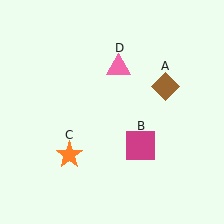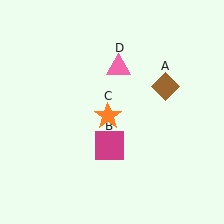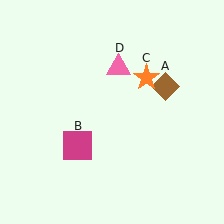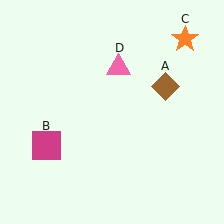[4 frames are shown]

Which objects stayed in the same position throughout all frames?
Brown diamond (object A) and pink triangle (object D) remained stationary.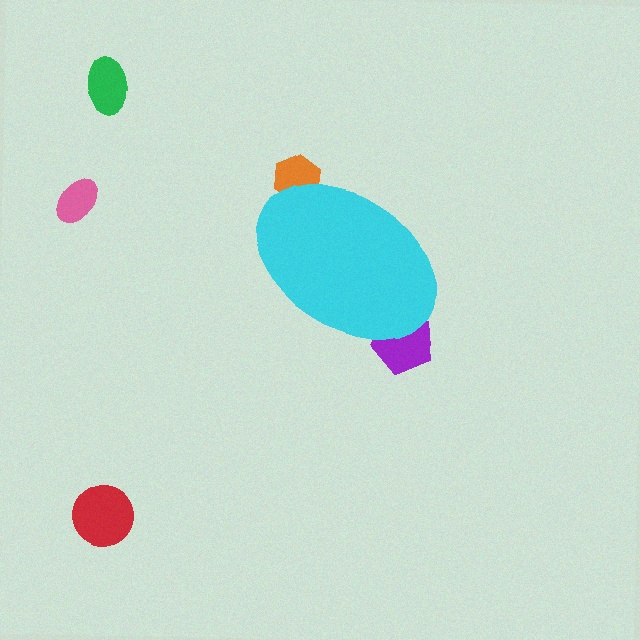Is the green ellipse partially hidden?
No, the green ellipse is fully visible.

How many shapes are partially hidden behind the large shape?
2 shapes are partially hidden.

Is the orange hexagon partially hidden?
Yes, the orange hexagon is partially hidden behind the cyan ellipse.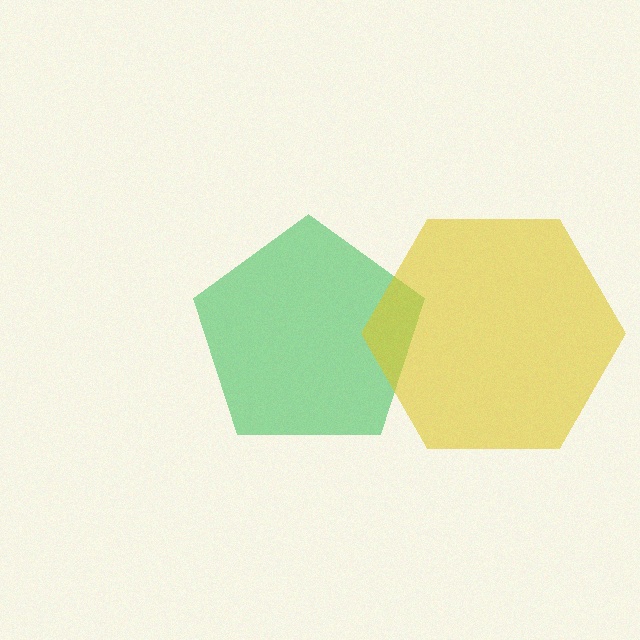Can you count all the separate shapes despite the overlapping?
Yes, there are 2 separate shapes.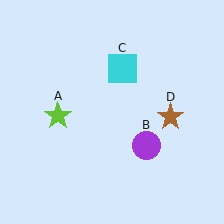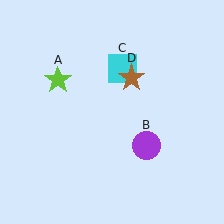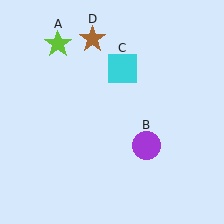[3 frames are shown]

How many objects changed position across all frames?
2 objects changed position: lime star (object A), brown star (object D).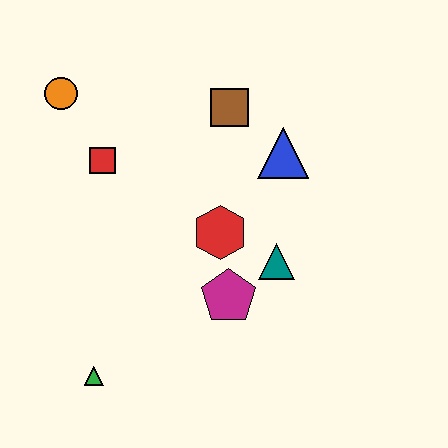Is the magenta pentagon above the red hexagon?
No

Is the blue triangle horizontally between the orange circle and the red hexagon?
No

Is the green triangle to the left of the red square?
Yes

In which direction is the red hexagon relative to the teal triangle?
The red hexagon is to the left of the teal triangle.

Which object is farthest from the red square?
The green triangle is farthest from the red square.